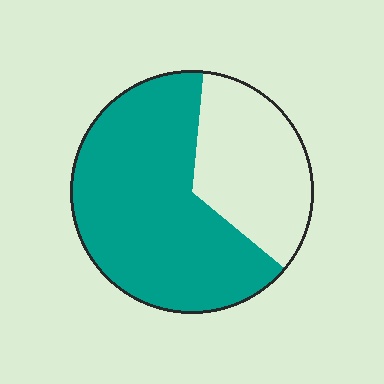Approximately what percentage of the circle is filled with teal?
Approximately 65%.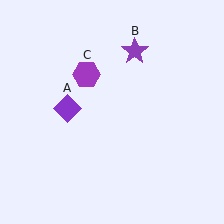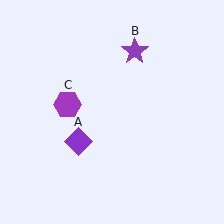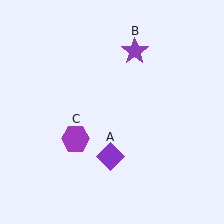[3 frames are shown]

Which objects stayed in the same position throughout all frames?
Purple star (object B) remained stationary.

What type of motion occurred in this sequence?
The purple diamond (object A), purple hexagon (object C) rotated counterclockwise around the center of the scene.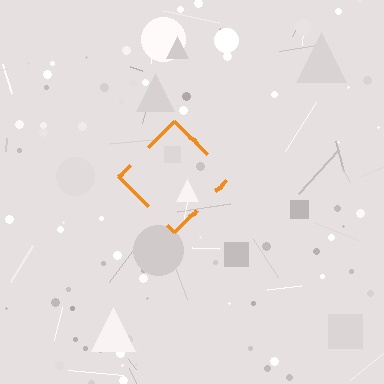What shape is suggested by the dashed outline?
The dashed outline suggests a diamond.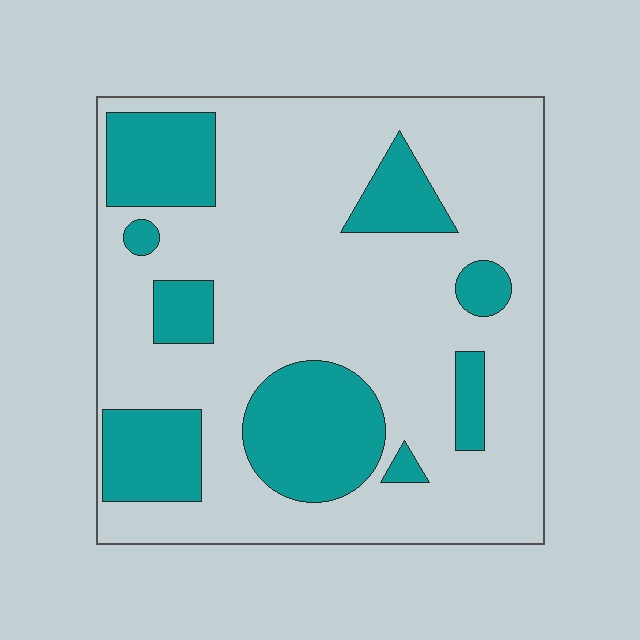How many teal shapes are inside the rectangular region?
9.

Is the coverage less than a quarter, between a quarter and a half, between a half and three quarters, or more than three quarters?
Between a quarter and a half.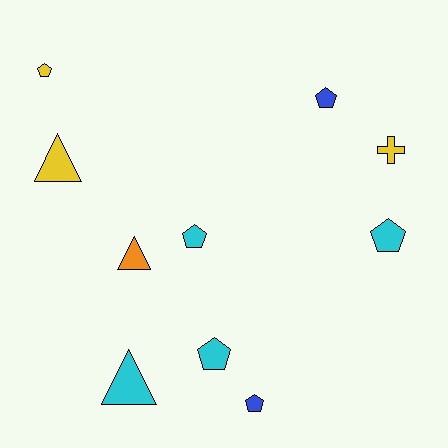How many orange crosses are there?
There are no orange crosses.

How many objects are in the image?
There are 10 objects.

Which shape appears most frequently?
Pentagon, with 6 objects.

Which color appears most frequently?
Cyan, with 4 objects.